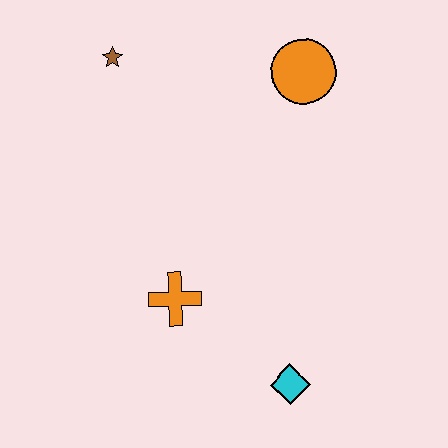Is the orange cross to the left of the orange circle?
Yes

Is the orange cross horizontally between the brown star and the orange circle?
Yes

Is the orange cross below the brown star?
Yes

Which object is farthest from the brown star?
The cyan diamond is farthest from the brown star.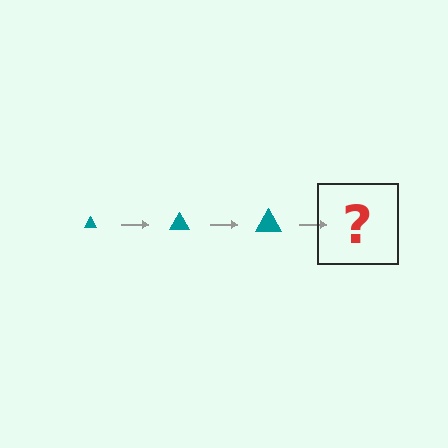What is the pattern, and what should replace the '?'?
The pattern is that the triangle gets progressively larger each step. The '?' should be a teal triangle, larger than the previous one.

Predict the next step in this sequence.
The next step is a teal triangle, larger than the previous one.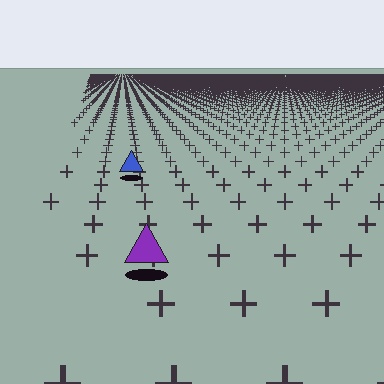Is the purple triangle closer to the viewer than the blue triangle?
Yes. The purple triangle is closer — you can tell from the texture gradient: the ground texture is coarser near it.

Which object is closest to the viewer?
The purple triangle is closest. The texture marks near it are larger and more spread out.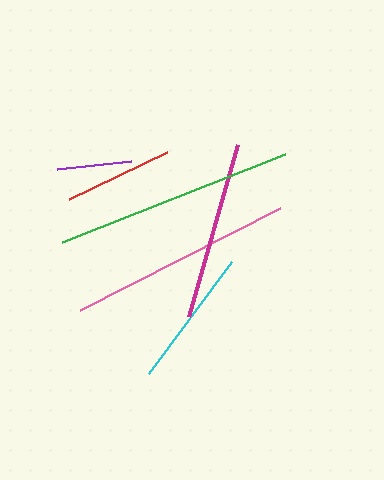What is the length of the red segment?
The red segment is approximately 108 pixels long.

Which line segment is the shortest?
The purple line is the shortest at approximately 75 pixels.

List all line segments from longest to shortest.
From longest to shortest: green, pink, magenta, cyan, red, purple.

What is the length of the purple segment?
The purple segment is approximately 75 pixels long.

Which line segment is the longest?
The green line is the longest at approximately 240 pixels.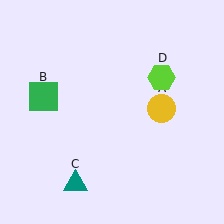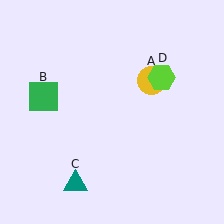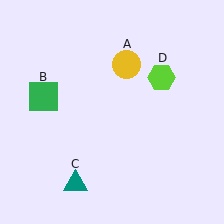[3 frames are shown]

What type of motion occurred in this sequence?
The yellow circle (object A) rotated counterclockwise around the center of the scene.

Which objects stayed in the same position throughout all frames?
Green square (object B) and teal triangle (object C) and lime hexagon (object D) remained stationary.